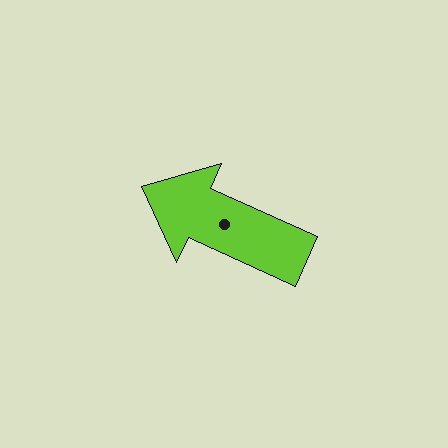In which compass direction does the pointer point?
Northwest.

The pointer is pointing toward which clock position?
Roughly 10 o'clock.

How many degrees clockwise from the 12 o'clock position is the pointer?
Approximately 294 degrees.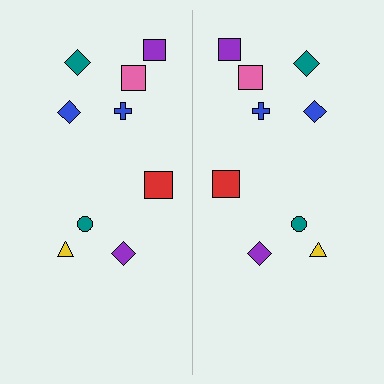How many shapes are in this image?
There are 18 shapes in this image.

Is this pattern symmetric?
Yes, this pattern has bilateral (reflection) symmetry.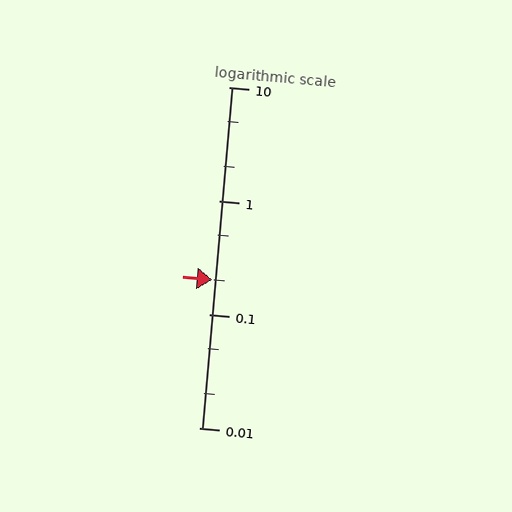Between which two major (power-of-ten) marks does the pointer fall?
The pointer is between 0.1 and 1.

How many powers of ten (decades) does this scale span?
The scale spans 3 decades, from 0.01 to 10.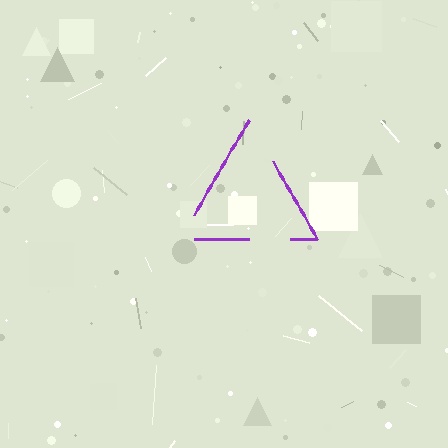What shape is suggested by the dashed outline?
The dashed outline suggests a triangle.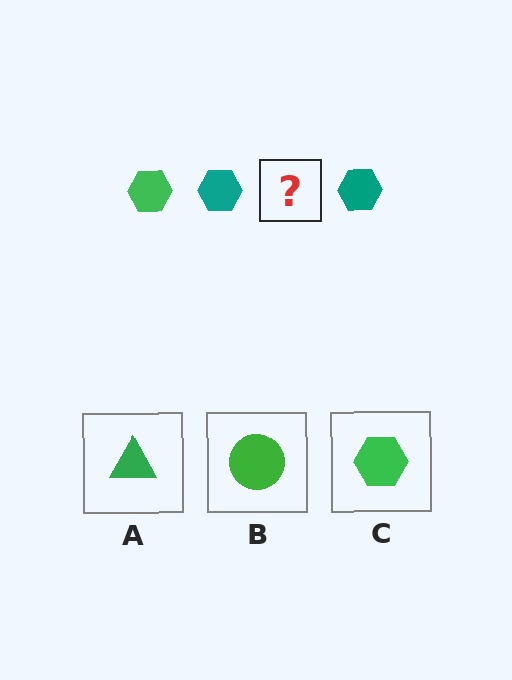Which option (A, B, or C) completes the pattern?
C.